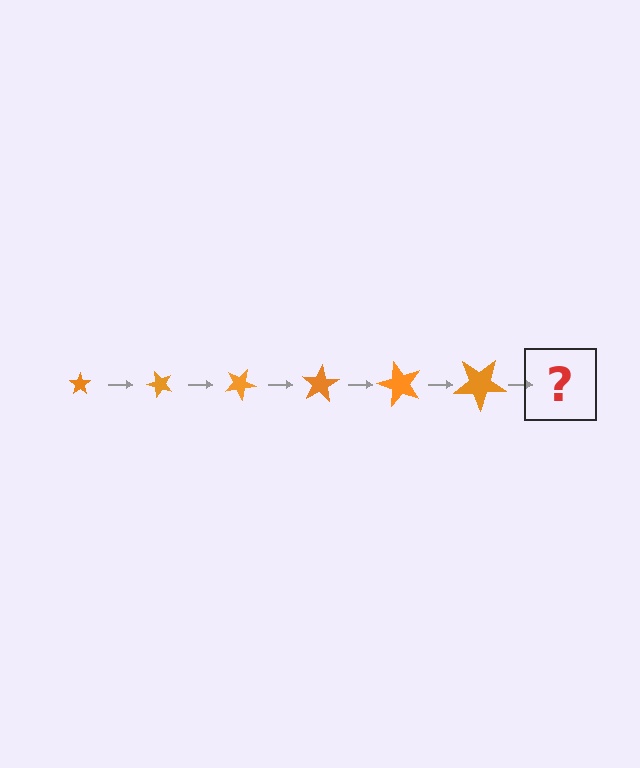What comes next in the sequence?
The next element should be a star, larger than the previous one and rotated 300 degrees from the start.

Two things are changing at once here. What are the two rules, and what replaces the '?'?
The two rules are that the star grows larger each step and it rotates 50 degrees each step. The '?' should be a star, larger than the previous one and rotated 300 degrees from the start.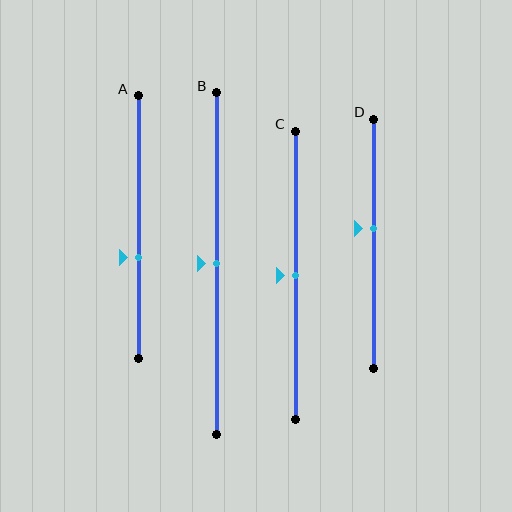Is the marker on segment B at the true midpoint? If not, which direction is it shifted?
Yes, the marker on segment B is at the true midpoint.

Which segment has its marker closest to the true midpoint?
Segment B has its marker closest to the true midpoint.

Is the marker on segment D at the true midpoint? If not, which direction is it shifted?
No, the marker on segment D is shifted upward by about 6% of the segment length.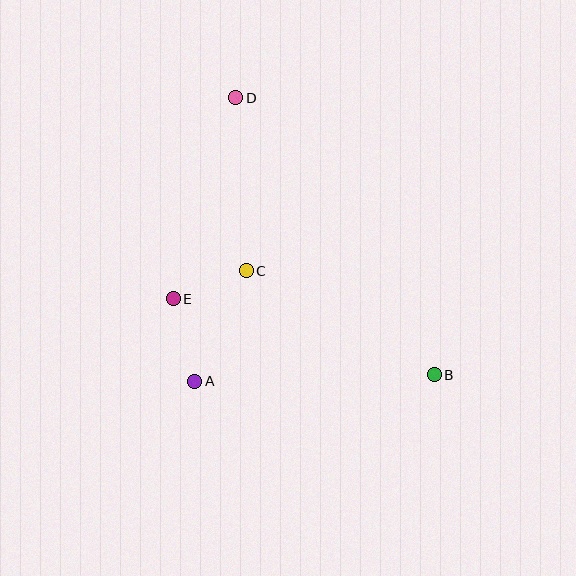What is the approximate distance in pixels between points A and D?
The distance between A and D is approximately 287 pixels.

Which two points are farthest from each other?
Points B and D are farthest from each other.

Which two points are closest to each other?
Points C and E are closest to each other.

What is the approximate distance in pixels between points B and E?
The distance between B and E is approximately 272 pixels.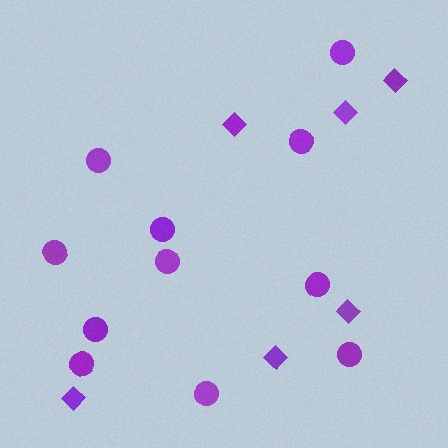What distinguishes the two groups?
There are 2 groups: one group of diamonds (6) and one group of circles (11).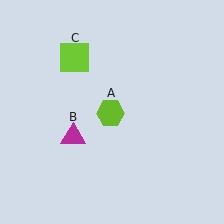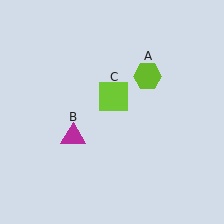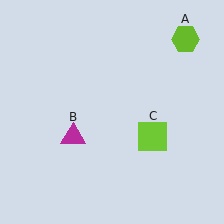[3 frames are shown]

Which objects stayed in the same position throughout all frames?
Magenta triangle (object B) remained stationary.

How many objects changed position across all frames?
2 objects changed position: lime hexagon (object A), lime square (object C).